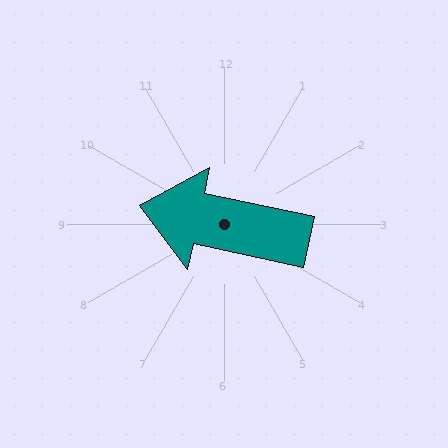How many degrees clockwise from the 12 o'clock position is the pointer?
Approximately 282 degrees.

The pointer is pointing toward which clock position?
Roughly 9 o'clock.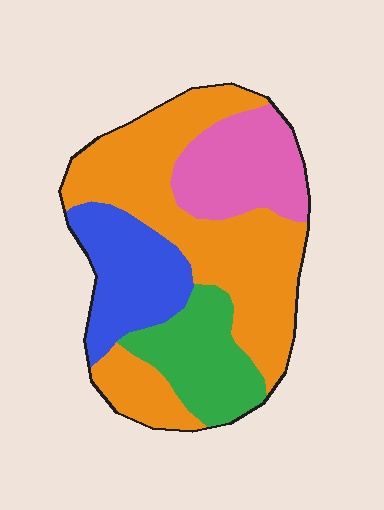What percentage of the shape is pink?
Pink takes up between a sixth and a third of the shape.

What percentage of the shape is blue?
Blue covers 18% of the shape.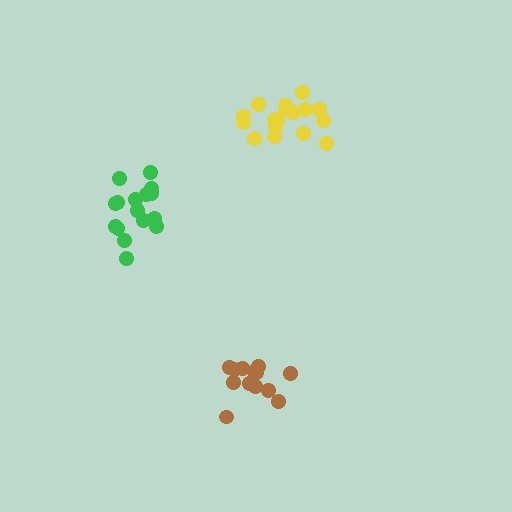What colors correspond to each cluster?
The clusters are colored: green, brown, yellow.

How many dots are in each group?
Group 1: 16 dots, Group 2: 13 dots, Group 3: 17 dots (46 total).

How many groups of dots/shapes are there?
There are 3 groups.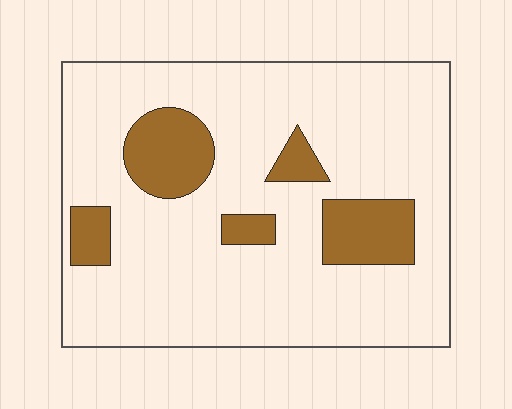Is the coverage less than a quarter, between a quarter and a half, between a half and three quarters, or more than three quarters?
Less than a quarter.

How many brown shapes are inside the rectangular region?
5.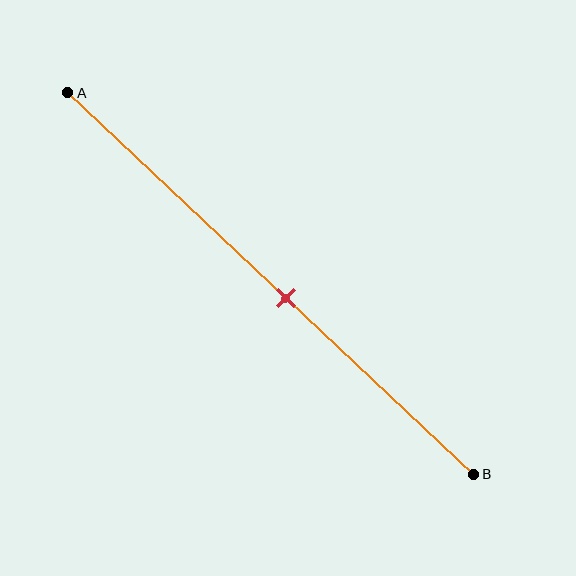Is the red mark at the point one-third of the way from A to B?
No, the mark is at about 55% from A, not at the 33% one-third point.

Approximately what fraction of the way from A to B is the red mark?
The red mark is approximately 55% of the way from A to B.